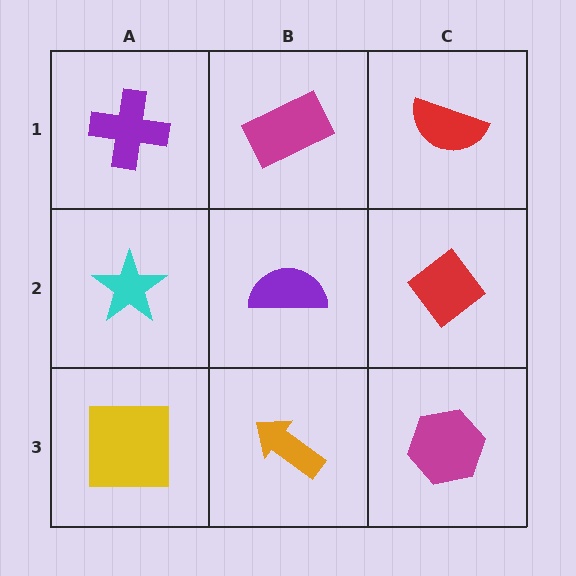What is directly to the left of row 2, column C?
A purple semicircle.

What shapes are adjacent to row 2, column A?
A purple cross (row 1, column A), a yellow square (row 3, column A), a purple semicircle (row 2, column B).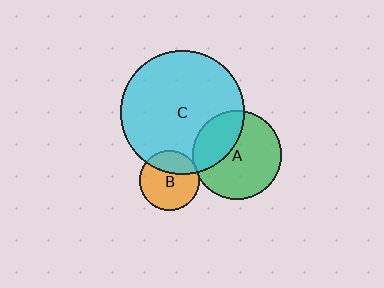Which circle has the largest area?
Circle C (cyan).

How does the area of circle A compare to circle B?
Approximately 2.2 times.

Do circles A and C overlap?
Yes.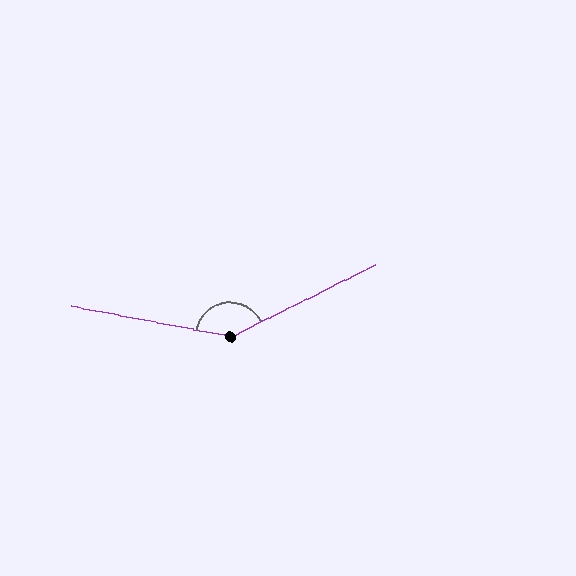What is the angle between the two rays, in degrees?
Approximately 143 degrees.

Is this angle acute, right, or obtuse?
It is obtuse.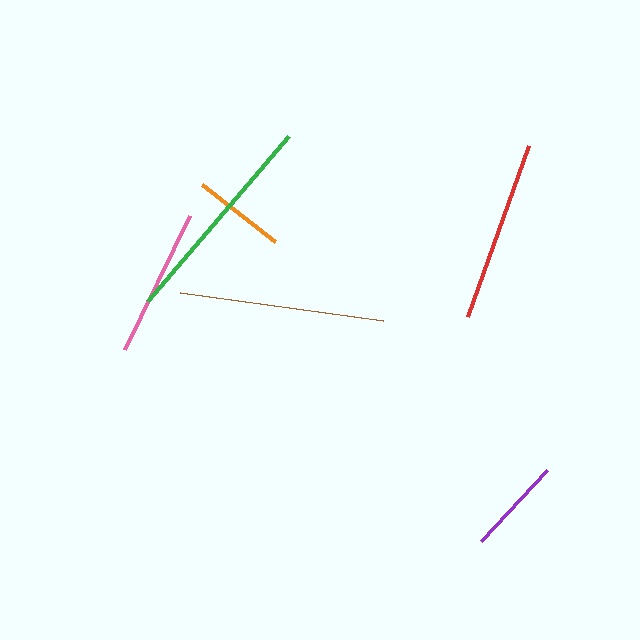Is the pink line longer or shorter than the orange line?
The pink line is longer than the orange line.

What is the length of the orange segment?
The orange segment is approximately 93 pixels long.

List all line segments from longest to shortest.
From longest to shortest: green, brown, red, pink, purple, orange.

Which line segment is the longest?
The green line is the longest at approximately 217 pixels.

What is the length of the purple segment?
The purple segment is approximately 97 pixels long.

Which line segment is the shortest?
The orange line is the shortest at approximately 93 pixels.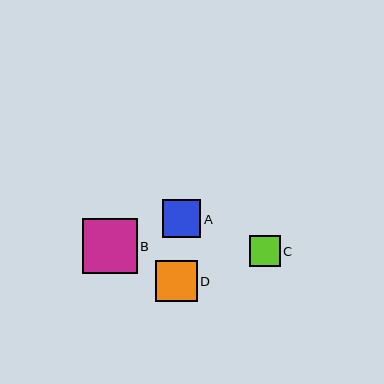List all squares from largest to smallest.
From largest to smallest: B, D, A, C.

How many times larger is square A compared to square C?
Square A is approximately 1.2 times the size of square C.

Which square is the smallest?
Square C is the smallest with a size of approximately 31 pixels.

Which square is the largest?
Square B is the largest with a size of approximately 55 pixels.